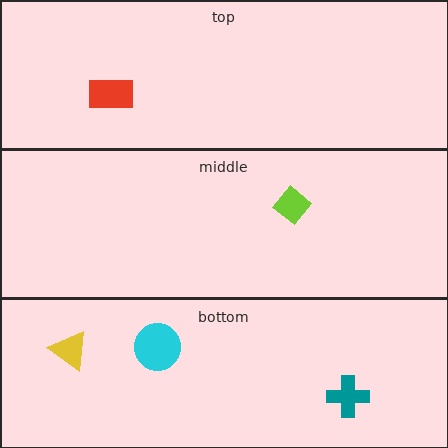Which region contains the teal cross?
The bottom region.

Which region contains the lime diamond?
The middle region.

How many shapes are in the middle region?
1.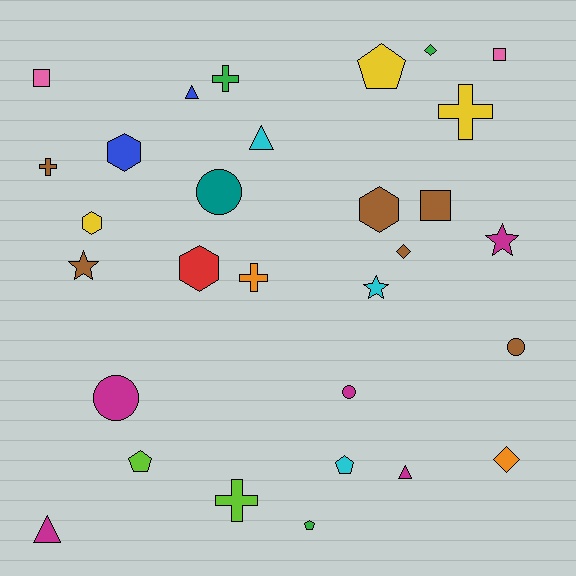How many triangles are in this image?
There are 4 triangles.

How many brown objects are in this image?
There are 6 brown objects.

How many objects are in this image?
There are 30 objects.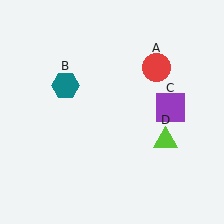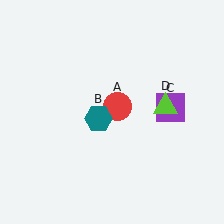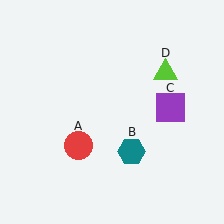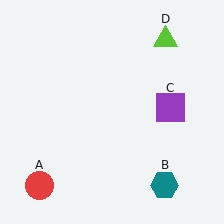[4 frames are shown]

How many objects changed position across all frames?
3 objects changed position: red circle (object A), teal hexagon (object B), lime triangle (object D).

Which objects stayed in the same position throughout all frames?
Purple square (object C) remained stationary.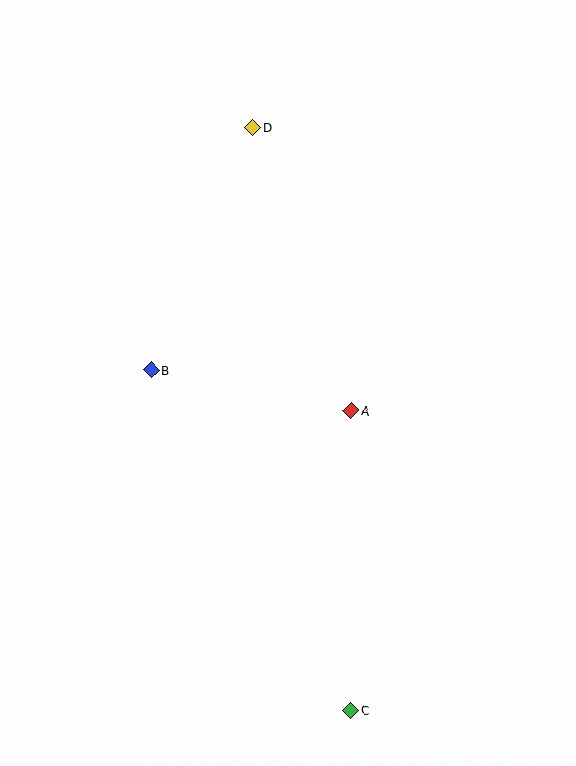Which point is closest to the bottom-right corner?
Point C is closest to the bottom-right corner.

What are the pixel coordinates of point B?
Point B is at (151, 370).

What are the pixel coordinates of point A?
Point A is at (351, 411).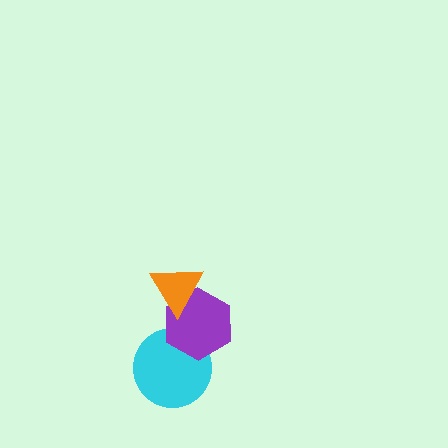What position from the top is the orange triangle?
The orange triangle is 1st from the top.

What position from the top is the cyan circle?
The cyan circle is 3rd from the top.